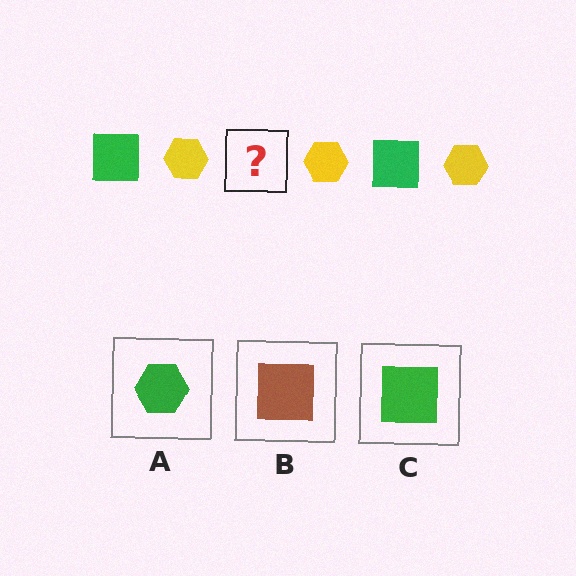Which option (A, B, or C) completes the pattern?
C.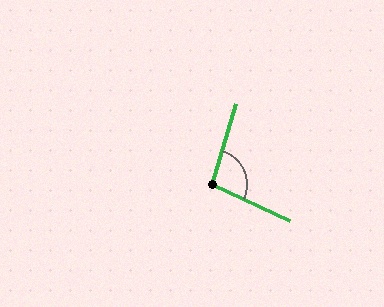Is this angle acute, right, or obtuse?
It is obtuse.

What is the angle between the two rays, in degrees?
Approximately 99 degrees.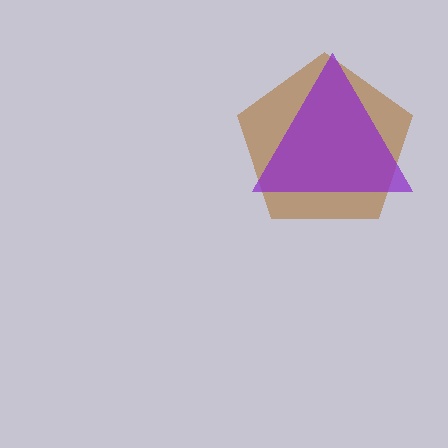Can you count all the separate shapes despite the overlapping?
Yes, there are 2 separate shapes.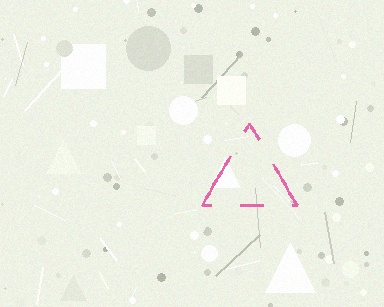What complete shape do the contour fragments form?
The contour fragments form a triangle.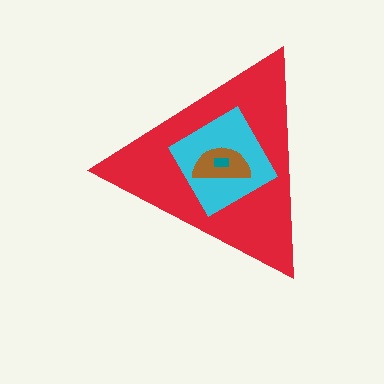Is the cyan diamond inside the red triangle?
Yes.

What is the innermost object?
The teal rectangle.